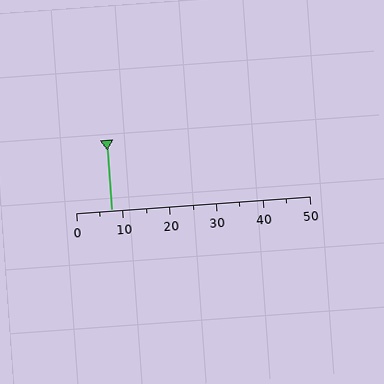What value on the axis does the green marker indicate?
The marker indicates approximately 7.5.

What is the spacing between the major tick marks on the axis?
The major ticks are spaced 10 apart.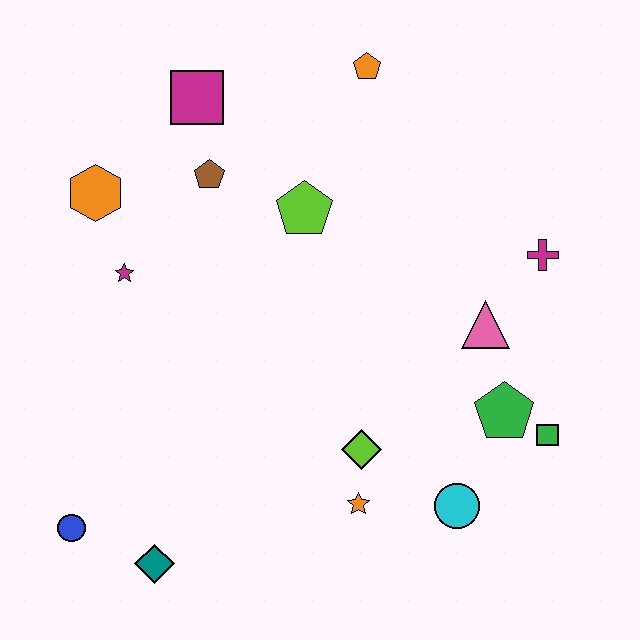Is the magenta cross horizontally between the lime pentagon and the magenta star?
No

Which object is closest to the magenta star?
The orange hexagon is closest to the magenta star.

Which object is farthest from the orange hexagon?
The green square is farthest from the orange hexagon.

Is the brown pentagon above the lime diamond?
Yes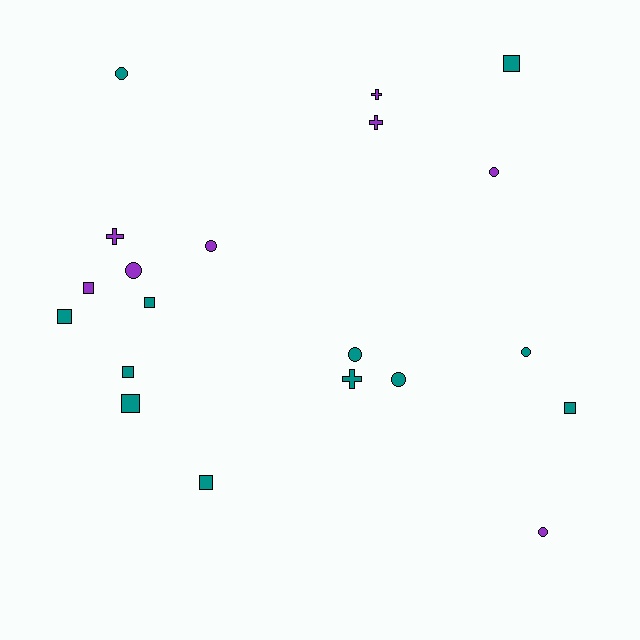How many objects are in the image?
There are 20 objects.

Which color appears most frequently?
Teal, with 12 objects.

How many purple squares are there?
There is 1 purple square.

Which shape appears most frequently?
Circle, with 8 objects.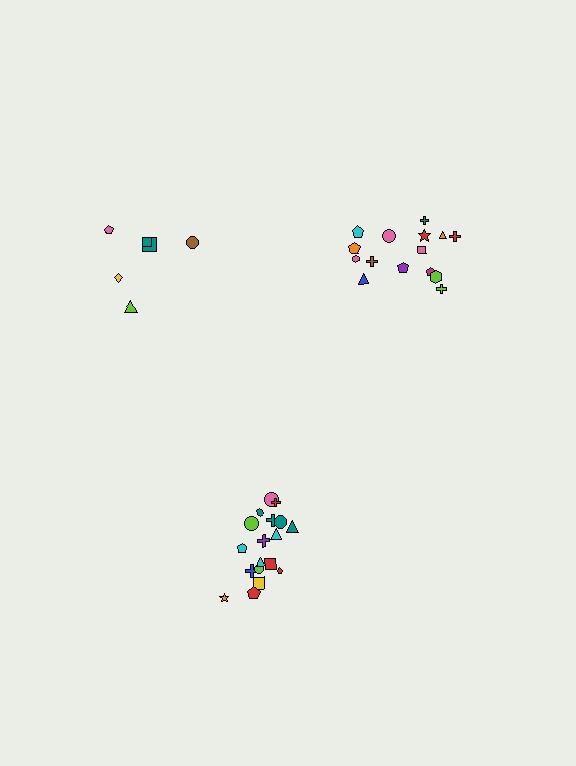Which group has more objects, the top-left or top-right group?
The top-right group.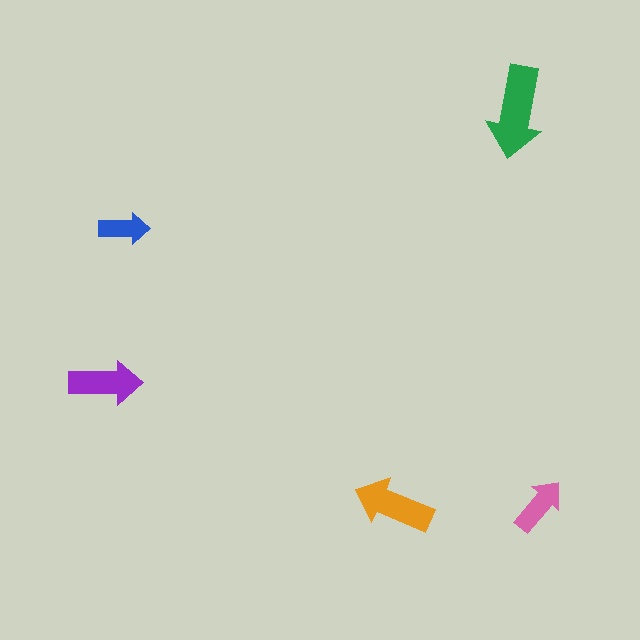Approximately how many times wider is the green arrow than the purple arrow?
About 1.5 times wider.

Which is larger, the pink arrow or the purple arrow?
The purple one.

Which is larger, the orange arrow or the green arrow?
The green one.